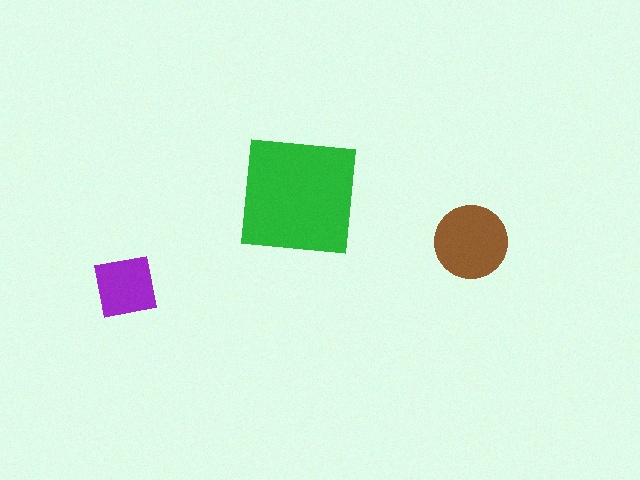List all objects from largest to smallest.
The green square, the brown circle, the purple square.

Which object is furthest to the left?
The purple square is leftmost.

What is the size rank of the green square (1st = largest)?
1st.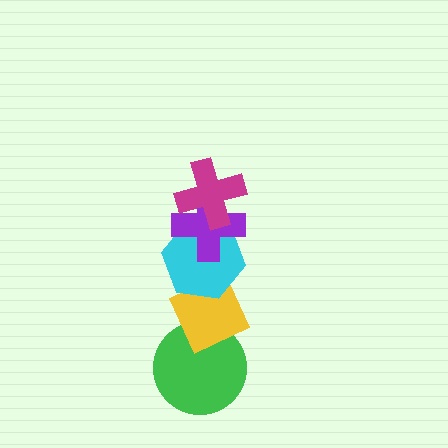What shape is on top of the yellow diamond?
The cyan hexagon is on top of the yellow diamond.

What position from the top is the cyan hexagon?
The cyan hexagon is 3rd from the top.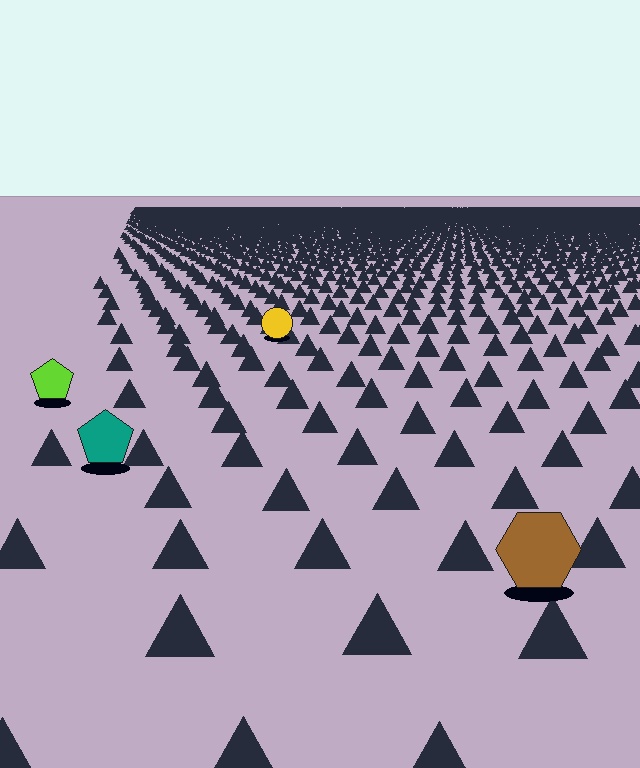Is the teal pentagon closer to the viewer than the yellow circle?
Yes. The teal pentagon is closer — you can tell from the texture gradient: the ground texture is coarser near it.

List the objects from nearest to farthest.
From nearest to farthest: the brown hexagon, the teal pentagon, the lime pentagon, the yellow circle.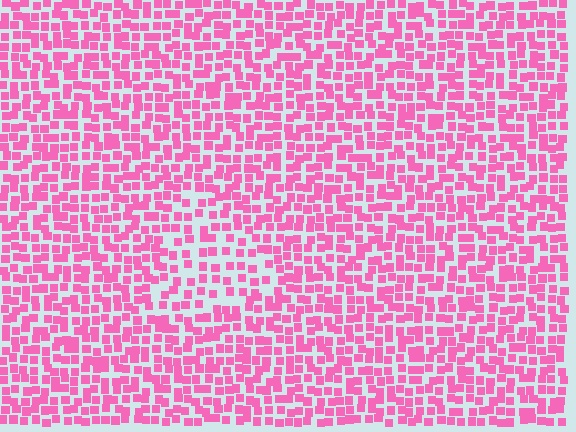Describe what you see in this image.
The image contains small pink elements arranged at two different densities. A triangle-shaped region is visible where the elements are less densely packed than the surrounding area.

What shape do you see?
I see a triangle.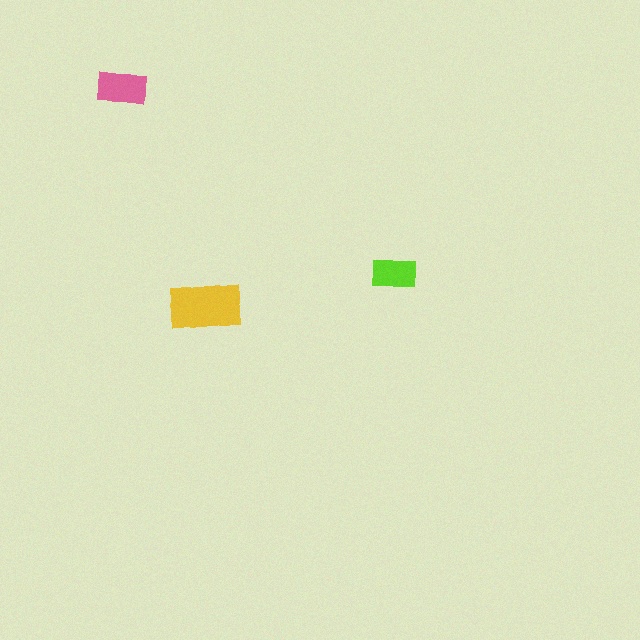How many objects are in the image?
There are 3 objects in the image.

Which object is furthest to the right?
The lime rectangle is rightmost.